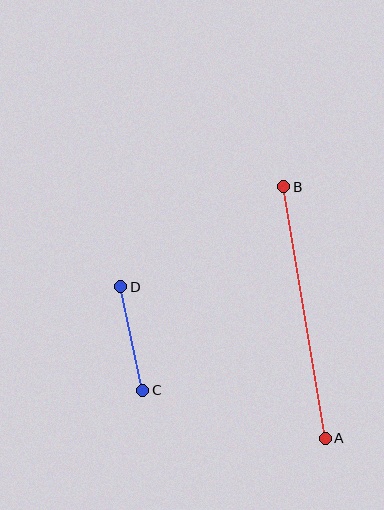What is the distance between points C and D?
The distance is approximately 106 pixels.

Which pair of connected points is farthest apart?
Points A and B are farthest apart.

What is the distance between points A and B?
The distance is approximately 255 pixels.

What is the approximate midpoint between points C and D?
The midpoint is at approximately (132, 339) pixels.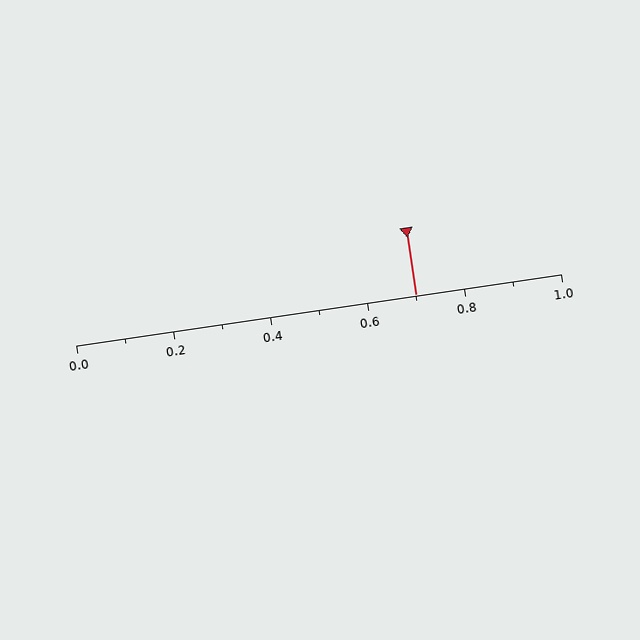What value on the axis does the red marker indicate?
The marker indicates approximately 0.7.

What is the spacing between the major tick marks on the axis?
The major ticks are spaced 0.2 apart.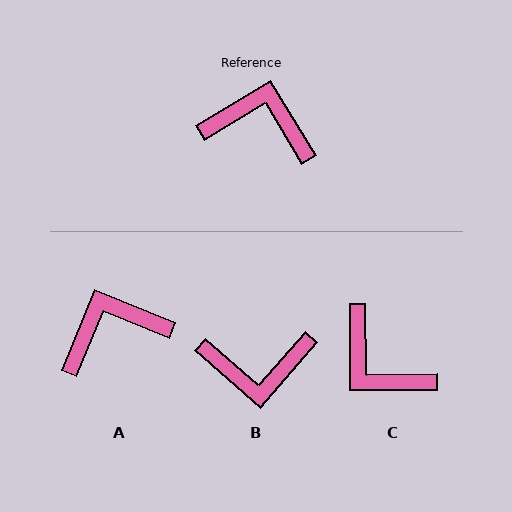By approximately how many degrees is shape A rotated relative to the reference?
Approximately 36 degrees counter-clockwise.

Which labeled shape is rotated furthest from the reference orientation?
B, about 162 degrees away.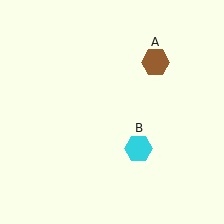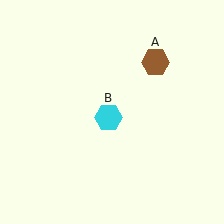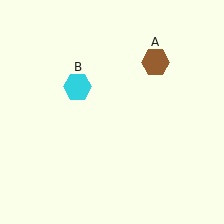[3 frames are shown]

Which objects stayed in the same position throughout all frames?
Brown hexagon (object A) remained stationary.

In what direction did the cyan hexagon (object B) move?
The cyan hexagon (object B) moved up and to the left.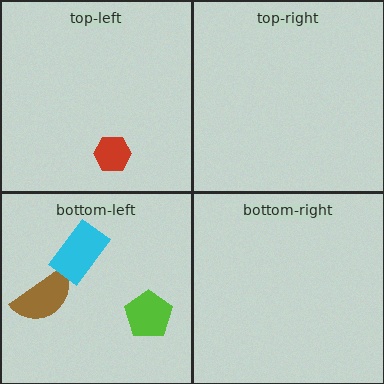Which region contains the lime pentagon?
The bottom-left region.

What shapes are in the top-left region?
The red hexagon.